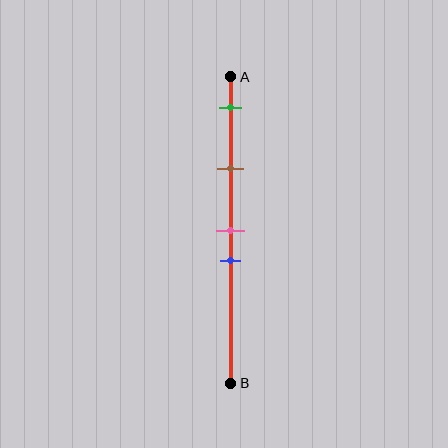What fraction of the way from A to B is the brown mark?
The brown mark is approximately 30% (0.3) of the way from A to B.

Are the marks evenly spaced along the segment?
No, the marks are not evenly spaced.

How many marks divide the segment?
There are 4 marks dividing the segment.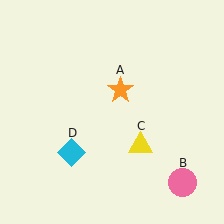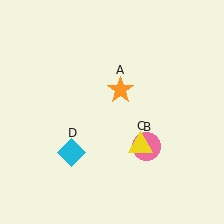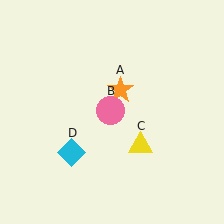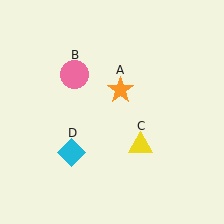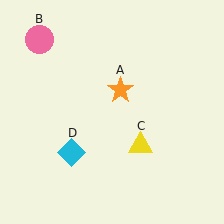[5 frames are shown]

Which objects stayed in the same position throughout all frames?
Orange star (object A) and yellow triangle (object C) and cyan diamond (object D) remained stationary.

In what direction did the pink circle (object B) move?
The pink circle (object B) moved up and to the left.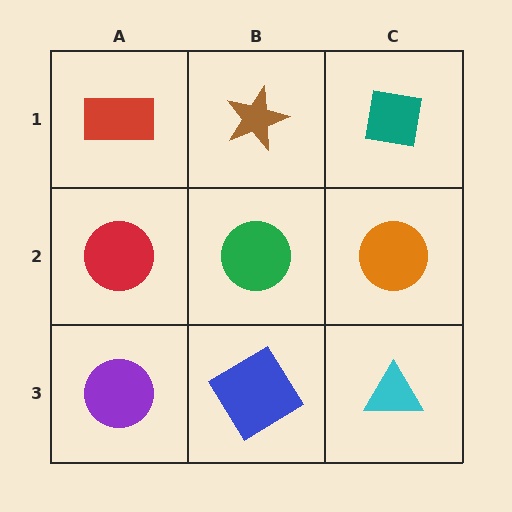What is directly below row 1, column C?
An orange circle.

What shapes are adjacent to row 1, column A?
A red circle (row 2, column A), a brown star (row 1, column B).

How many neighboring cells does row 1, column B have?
3.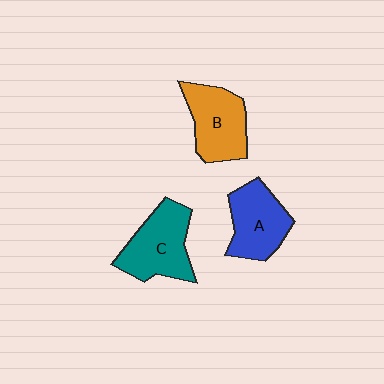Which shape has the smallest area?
Shape A (blue).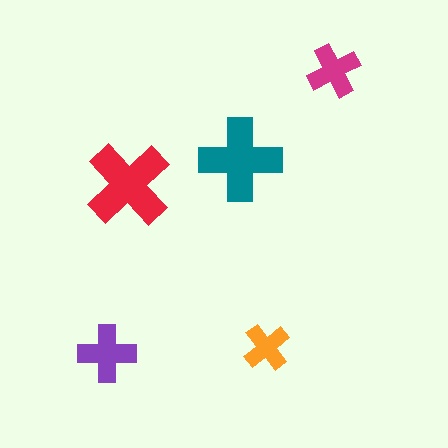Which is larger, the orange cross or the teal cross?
The teal one.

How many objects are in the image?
There are 5 objects in the image.